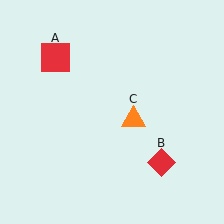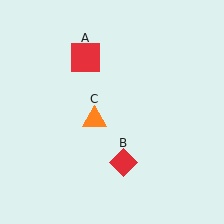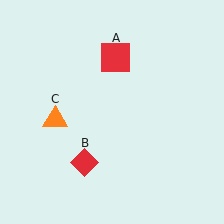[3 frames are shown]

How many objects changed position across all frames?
3 objects changed position: red square (object A), red diamond (object B), orange triangle (object C).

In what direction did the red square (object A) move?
The red square (object A) moved right.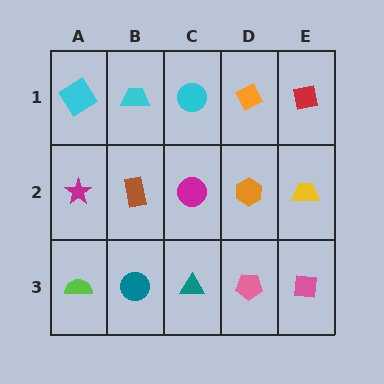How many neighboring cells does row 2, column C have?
4.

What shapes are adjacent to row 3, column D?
An orange hexagon (row 2, column D), a teal triangle (row 3, column C), a pink square (row 3, column E).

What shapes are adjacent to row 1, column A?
A magenta star (row 2, column A), a cyan trapezoid (row 1, column B).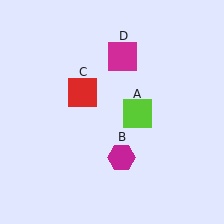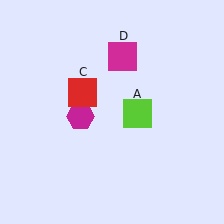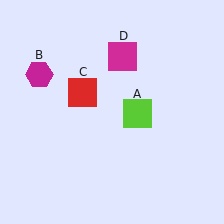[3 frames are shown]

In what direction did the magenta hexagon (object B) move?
The magenta hexagon (object B) moved up and to the left.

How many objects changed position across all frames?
1 object changed position: magenta hexagon (object B).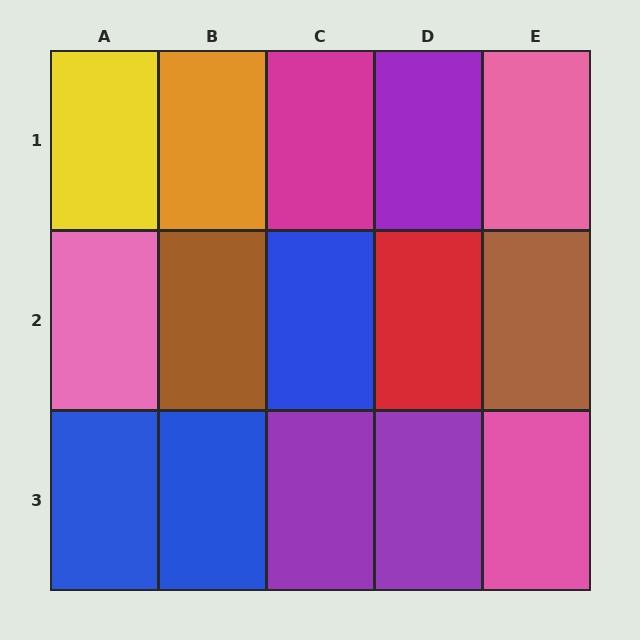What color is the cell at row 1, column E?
Pink.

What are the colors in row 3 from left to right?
Blue, blue, purple, purple, pink.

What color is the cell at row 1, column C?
Magenta.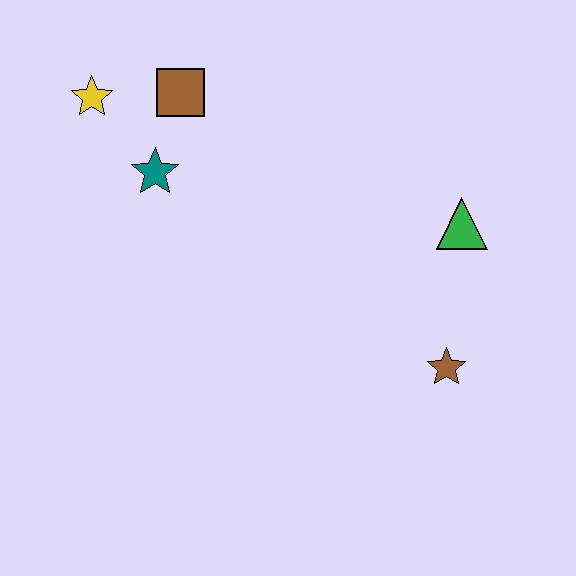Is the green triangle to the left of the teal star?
No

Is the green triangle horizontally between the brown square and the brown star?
No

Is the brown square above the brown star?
Yes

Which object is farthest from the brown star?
The yellow star is farthest from the brown star.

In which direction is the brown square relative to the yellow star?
The brown square is to the right of the yellow star.